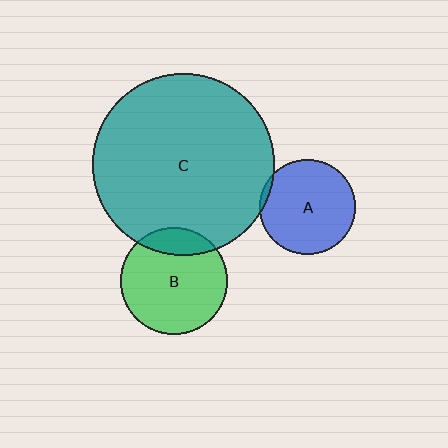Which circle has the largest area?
Circle C (teal).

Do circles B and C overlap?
Yes.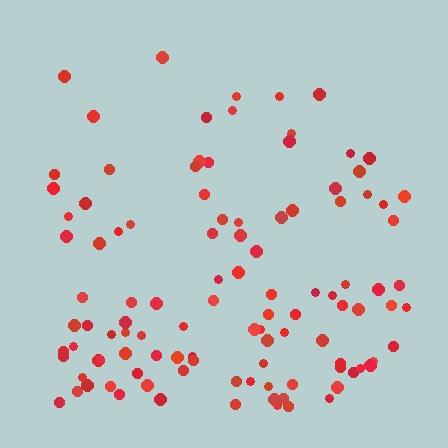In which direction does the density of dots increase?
From top to bottom, with the bottom side densest.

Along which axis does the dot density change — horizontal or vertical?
Vertical.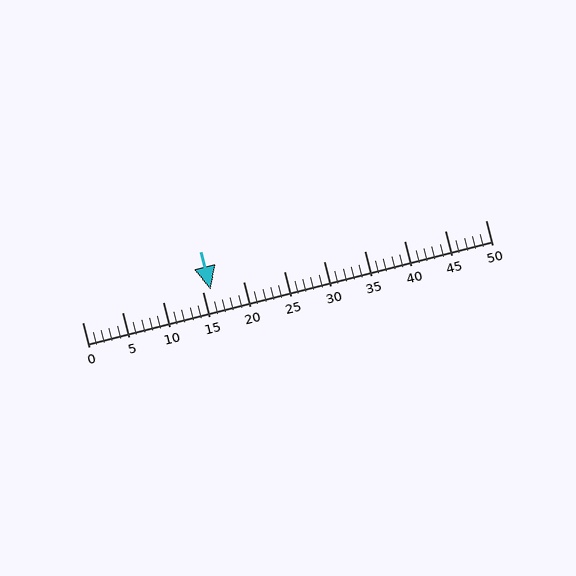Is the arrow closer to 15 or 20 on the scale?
The arrow is closer to 15.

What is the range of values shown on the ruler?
The ruler shows values from 0 to 50.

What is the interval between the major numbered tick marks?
The major tick marks are spaced 5 units apart.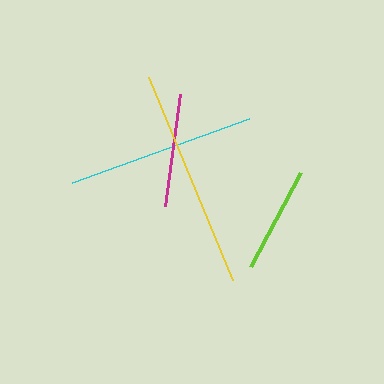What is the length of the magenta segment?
The magenta segment is approximately 113 pixels long.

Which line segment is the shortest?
The lime line is the shortest at approximately 106 pixels.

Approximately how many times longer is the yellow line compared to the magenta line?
The yellow line is approximately 1.9 times the length of the magenta line.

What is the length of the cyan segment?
The cyan segment is approximately 187 pixels long.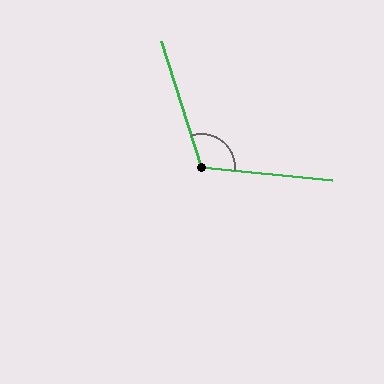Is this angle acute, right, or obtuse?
It is obtuse.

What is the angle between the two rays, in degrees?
Approximately 113 degrees.